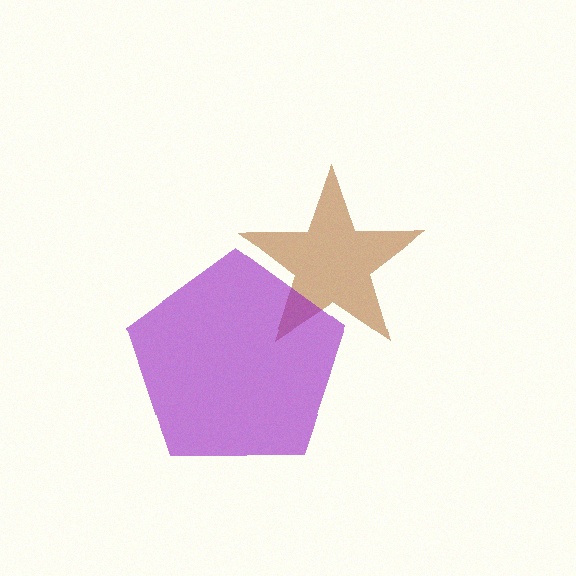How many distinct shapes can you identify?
There are 2 distinct shapes: a brown star, a purple pentagon.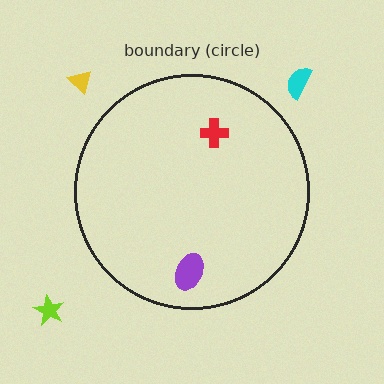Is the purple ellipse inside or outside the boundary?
Inside.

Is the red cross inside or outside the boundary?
Inside.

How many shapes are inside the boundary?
2 inside, 3 outside.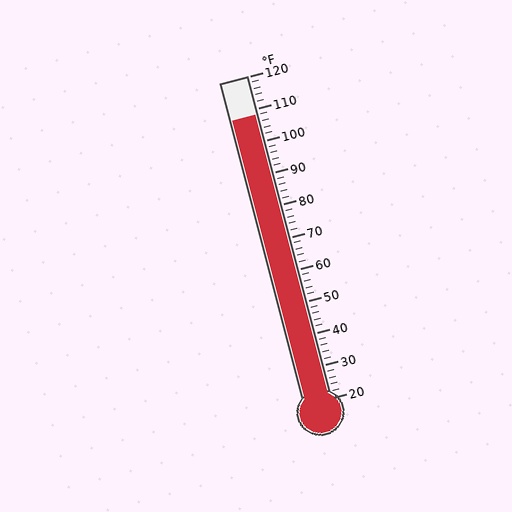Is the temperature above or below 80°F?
The temperature is above 80°F.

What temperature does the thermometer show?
The thermometer shows approximately 108°F.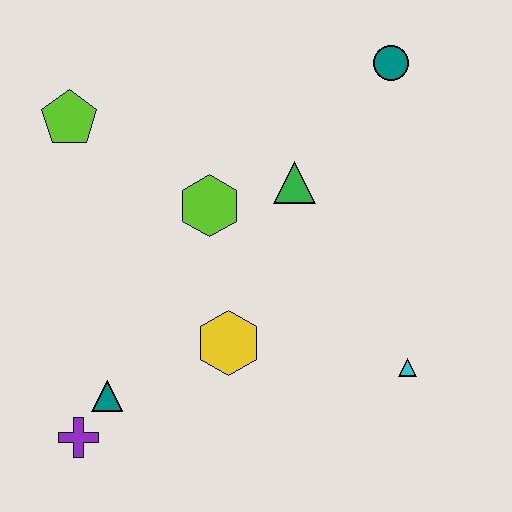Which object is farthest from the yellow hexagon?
The teal circle is farthest from the yellow hexagon.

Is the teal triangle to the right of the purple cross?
Yes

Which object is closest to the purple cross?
The teal triangle is closest to the purple cross.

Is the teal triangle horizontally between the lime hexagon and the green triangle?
No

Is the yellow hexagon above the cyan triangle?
Yes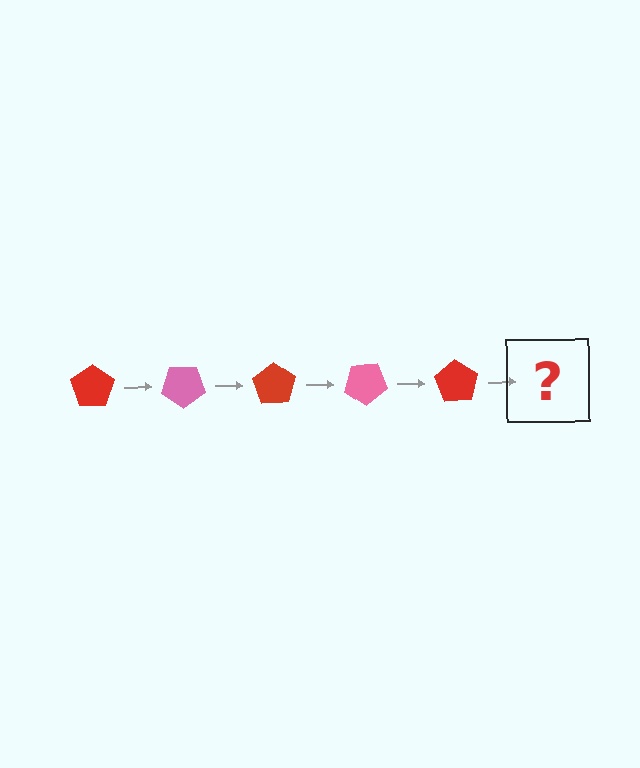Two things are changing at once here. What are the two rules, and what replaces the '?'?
The two rules are that it rotates 35 degrees each step and the color cycles through red and pink. The '?' should be a pink pentagon, rotated 175 degrees from the start.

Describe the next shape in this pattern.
It should be a pink pentagon, rotated 175 degrees from the start.